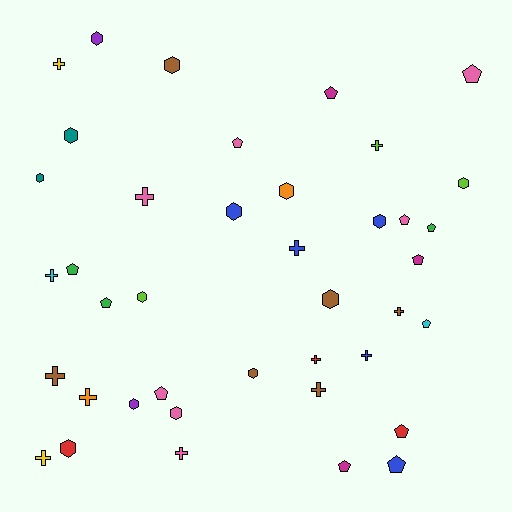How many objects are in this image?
There are 40 objects.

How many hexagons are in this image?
There are 14 hexagons.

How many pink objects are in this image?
There are 7 pink objects.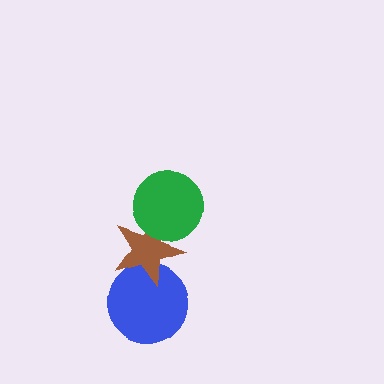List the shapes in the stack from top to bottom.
From top to bottom: the green circle, the brown star, the blue circle.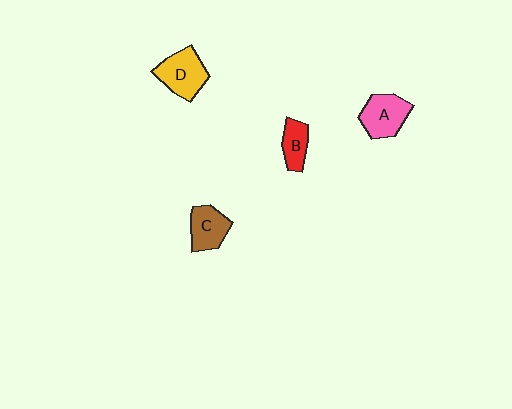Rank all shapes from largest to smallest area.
From largest to smallest: D (yellow), A (pink), C (brown), B (red).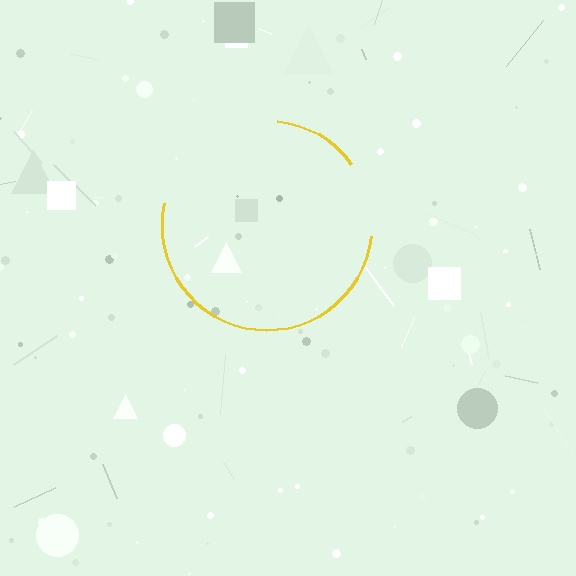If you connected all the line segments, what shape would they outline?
They would outline a circle.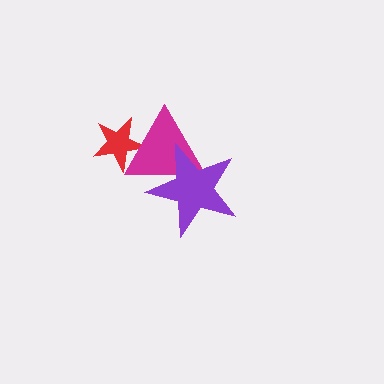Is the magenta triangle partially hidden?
Yes, it is partially covered by another shape.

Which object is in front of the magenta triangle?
The purple star is in front of the magenta triangle.